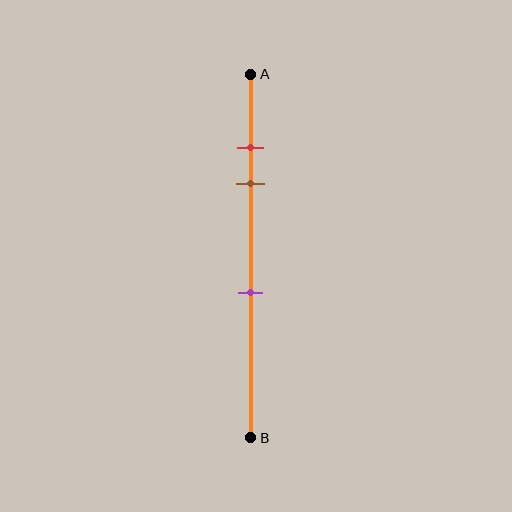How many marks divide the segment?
There are 3 marks dividing the segment.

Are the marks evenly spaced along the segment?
No, the marks are not evenly spaced.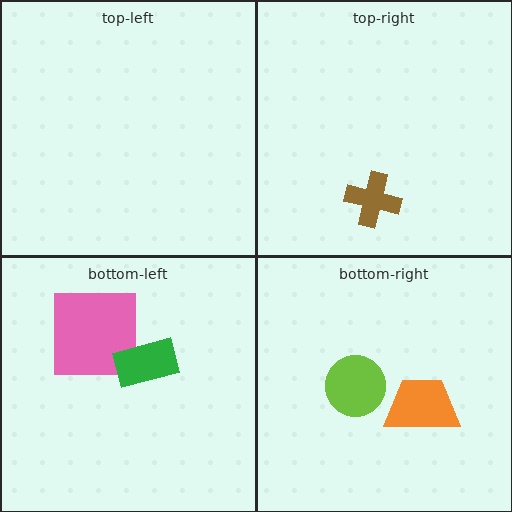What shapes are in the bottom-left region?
The pink square, the green rectangle.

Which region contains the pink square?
The bottom-left region.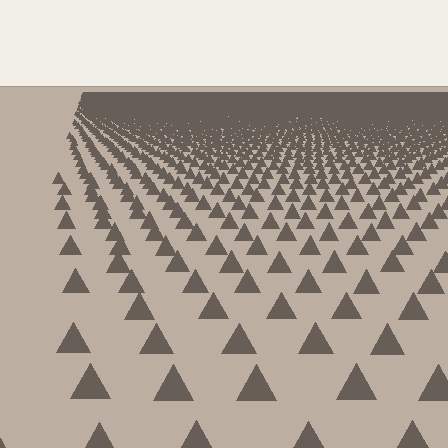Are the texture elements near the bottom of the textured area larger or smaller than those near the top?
Larger. Near the bottom, elements are closer to the viewer and appear at a bigger on-screen size.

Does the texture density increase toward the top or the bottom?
Density increases toward the top.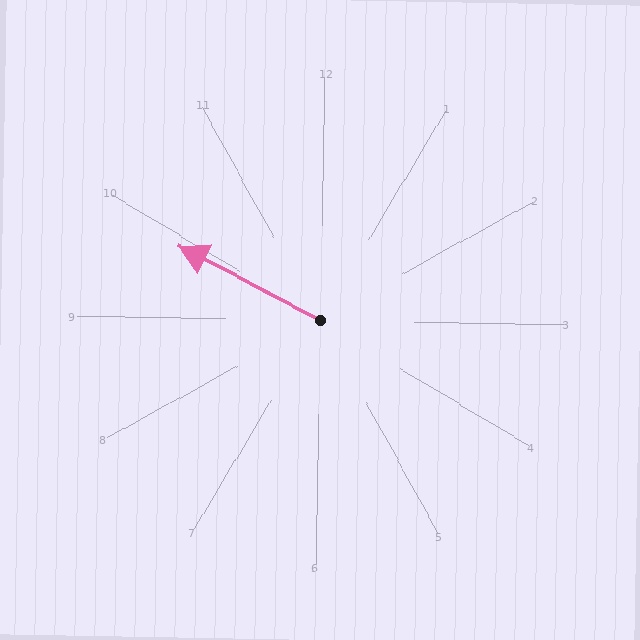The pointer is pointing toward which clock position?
Roughly 10 o'clock.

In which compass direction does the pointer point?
Northwest.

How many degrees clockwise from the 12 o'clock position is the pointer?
Approximately 297 degrees.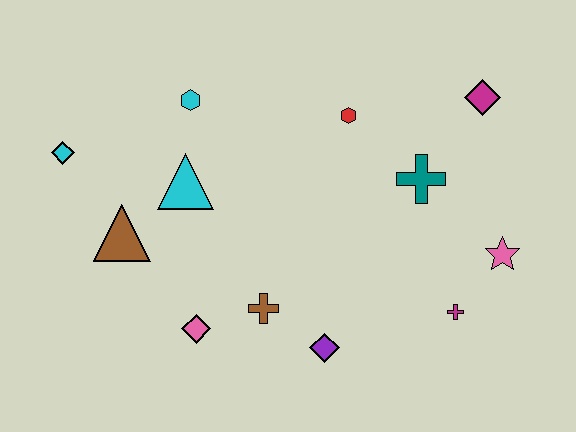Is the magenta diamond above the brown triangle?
Yes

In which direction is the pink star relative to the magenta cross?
The pink star is above the magenta cross.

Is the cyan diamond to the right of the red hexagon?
No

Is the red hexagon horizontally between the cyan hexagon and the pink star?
Yes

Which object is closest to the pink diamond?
The brown cross is closest to the pink diamond.